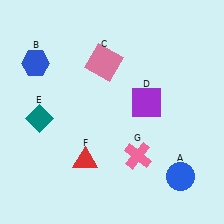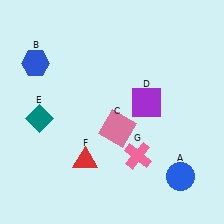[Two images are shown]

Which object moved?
The pink square (C) moved down.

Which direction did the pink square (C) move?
The pink square (C) moved down.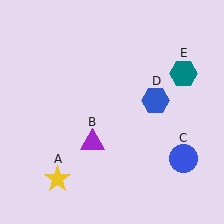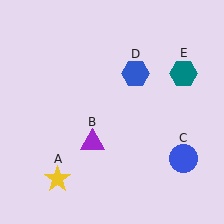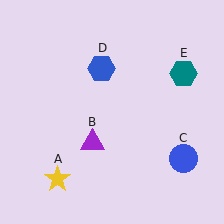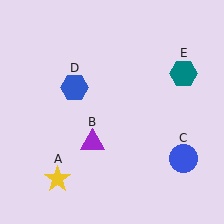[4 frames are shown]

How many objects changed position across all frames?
1 object changed position: blue hexagon (object D).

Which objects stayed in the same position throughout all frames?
Yellow star (object A) and purple triangle (object B) and blue circle (object C) and teal hexagon (object E) remained stationary.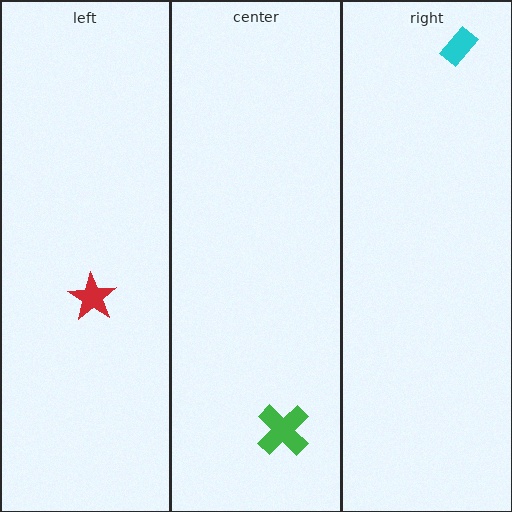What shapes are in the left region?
The red star.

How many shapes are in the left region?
1.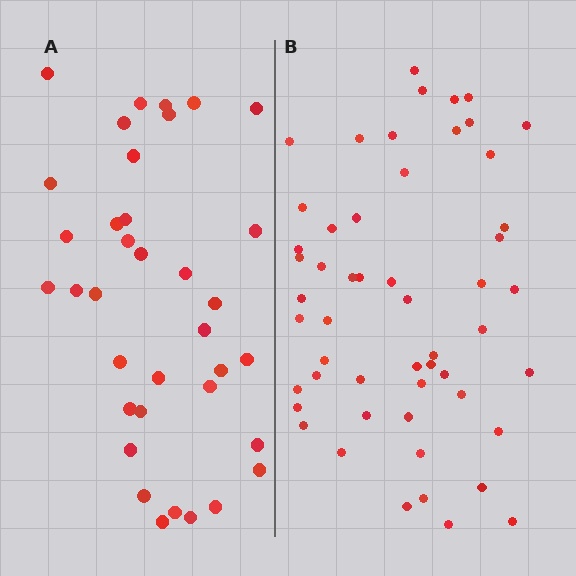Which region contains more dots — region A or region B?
Region B (the right region) has more dots.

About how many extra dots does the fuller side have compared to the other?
Region B has approximately 15 more dots than region A.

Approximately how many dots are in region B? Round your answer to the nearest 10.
About 50 dots. (The exact count is 53, which rounds to 50.)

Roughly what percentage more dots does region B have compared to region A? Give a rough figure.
About 45% more.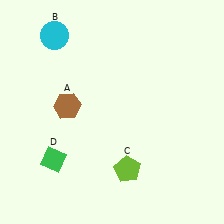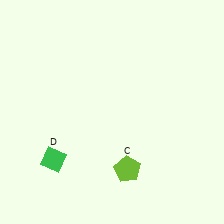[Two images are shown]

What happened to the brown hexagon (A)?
The brown hexagon (A) was removed in Image 2. It was in the top-left area of Image 1.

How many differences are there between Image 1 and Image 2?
There are 2 differences between the two images.